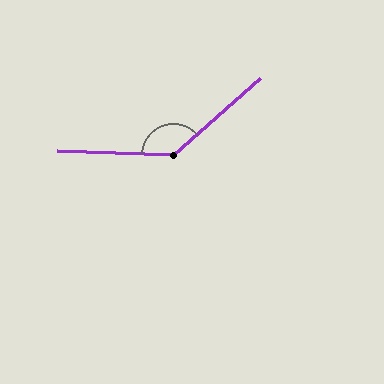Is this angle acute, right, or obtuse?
It is obtuse.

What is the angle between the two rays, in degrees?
Approximately 136 degrees.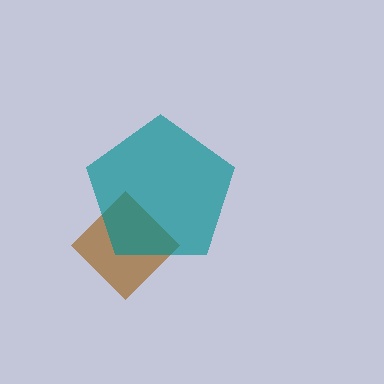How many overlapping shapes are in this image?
There are 2 overlapping shapes in the image.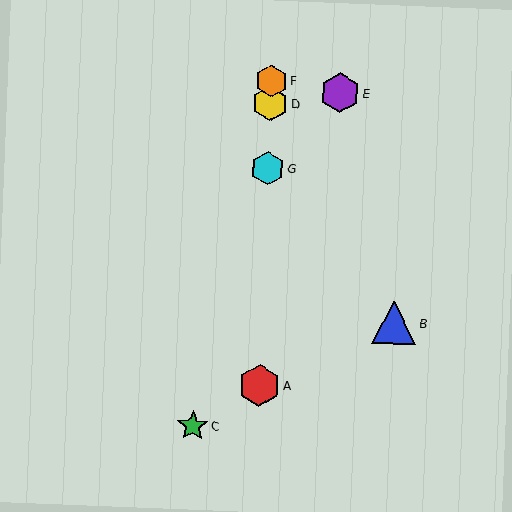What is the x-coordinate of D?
Object D is at x≈270.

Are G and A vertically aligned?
Yes, both are at x≈268.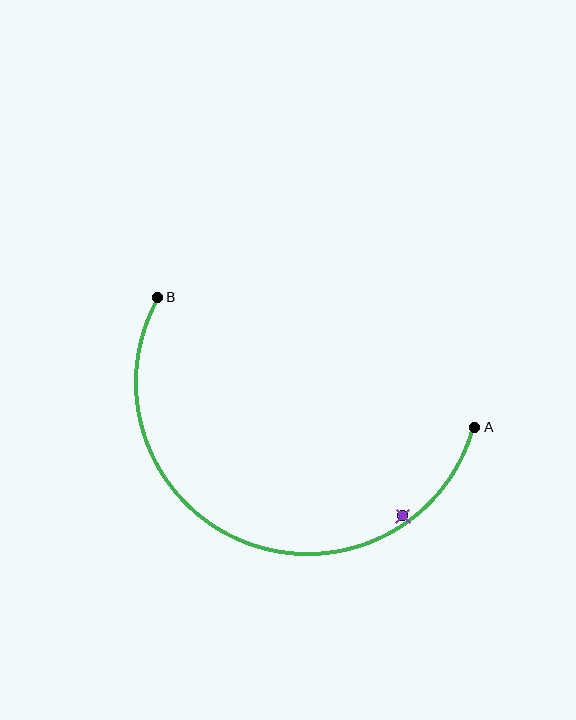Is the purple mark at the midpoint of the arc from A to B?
No — the purple mark does not lie on the arc at all. It sits slightly inside the curve.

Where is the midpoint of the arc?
The arc midpoint is the point on the curve farthest from the straight line joining A and B. It sits below that line.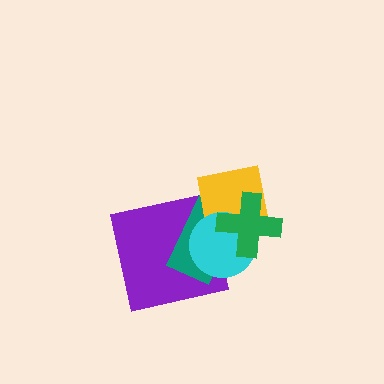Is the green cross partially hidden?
No, no other shape covers it.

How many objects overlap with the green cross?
3 objects overlap with the green cross.